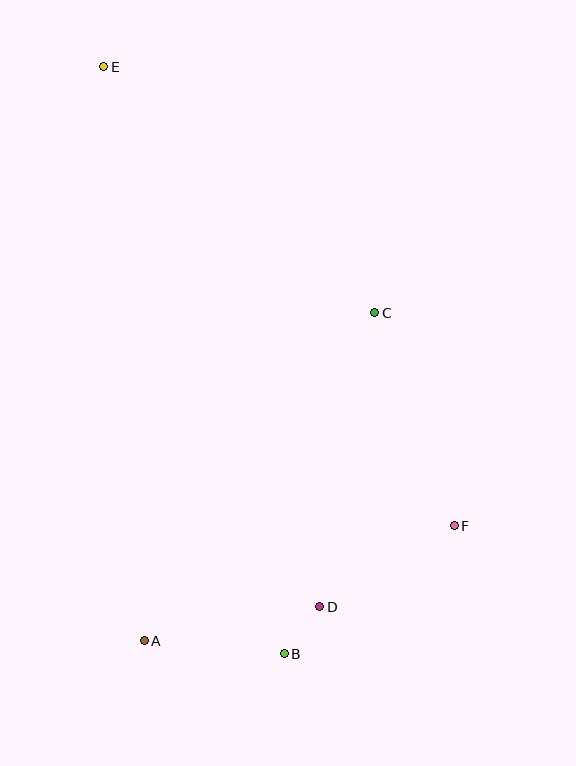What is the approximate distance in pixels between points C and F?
The distance between C and F is approximately 227 pixels.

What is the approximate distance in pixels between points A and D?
The distance between A and D is approximately 179 pixels.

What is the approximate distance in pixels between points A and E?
The distance between A and E is approximately 575 pixels.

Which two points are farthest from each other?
Points B and E are farthest from each other.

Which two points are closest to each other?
Points B and D are closest to each other.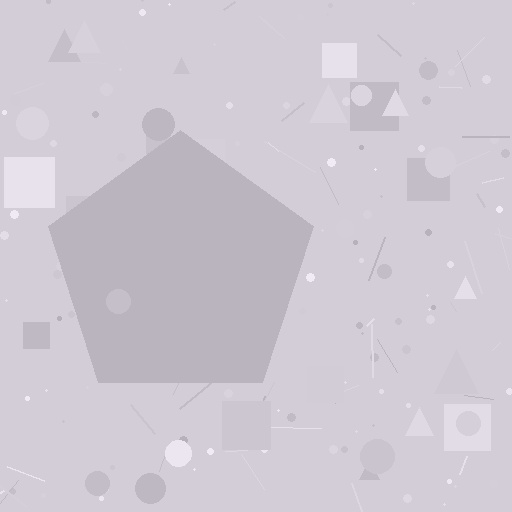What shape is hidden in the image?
A pentagon is hidden in the image.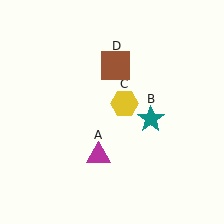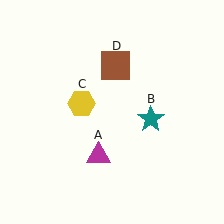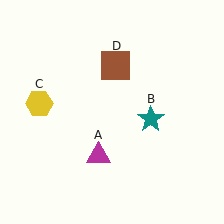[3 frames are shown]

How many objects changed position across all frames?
1 object changed position: yellow hexagon (object C).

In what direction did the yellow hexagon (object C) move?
The yellow hexagon (object C) moved left.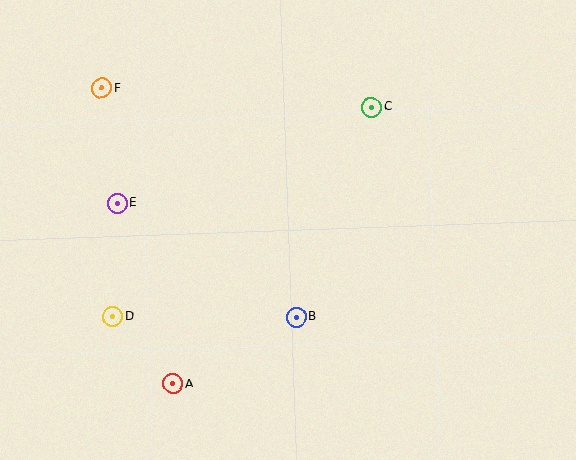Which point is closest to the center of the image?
Point B at (296, 317) is closest to the center.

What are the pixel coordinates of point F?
Point F is at (102, 88).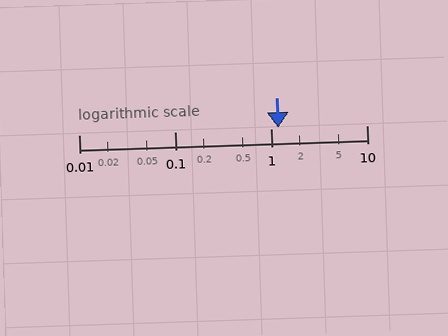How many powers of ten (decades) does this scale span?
The scale spans 3 decades, from 0.01 to 10.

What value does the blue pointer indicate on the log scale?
The pointer indicates approximately 1.2.